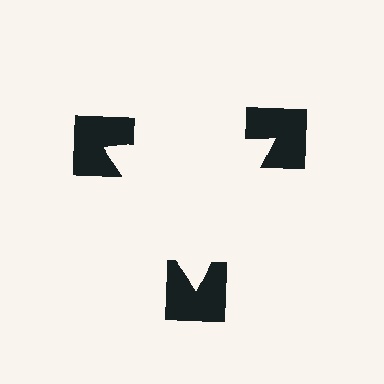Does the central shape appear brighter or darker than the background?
It typically appears slightly brighter than the background, even though no actual brightness change is drawn.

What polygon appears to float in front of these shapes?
An illusory triangle — its edges are inferred from the aligned wedge cuts in the notched squares, not physically drawn.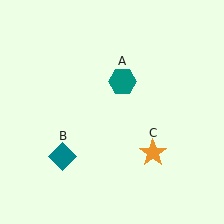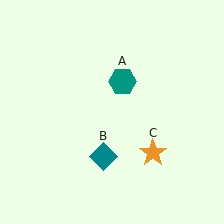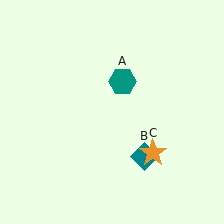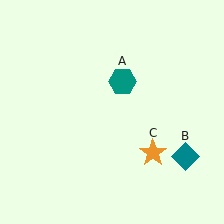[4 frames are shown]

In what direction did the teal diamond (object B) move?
The teal diamond (object B) moved right.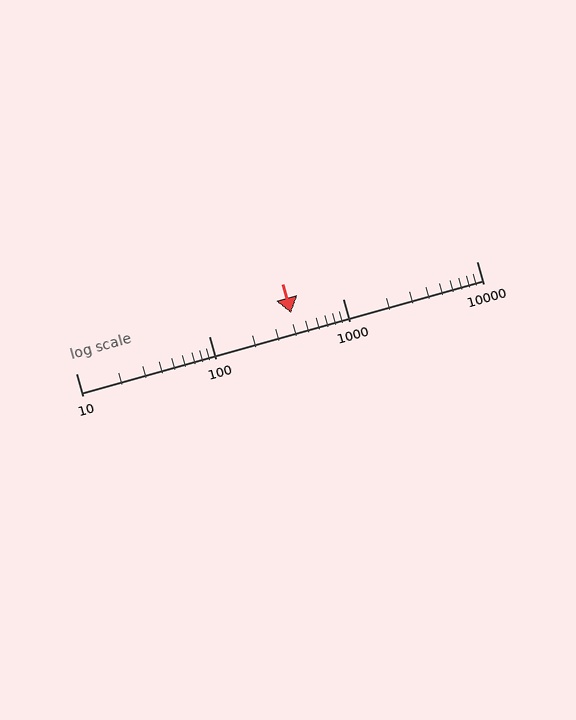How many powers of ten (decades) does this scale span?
The scale spans 3 decades, from 10 to 10000.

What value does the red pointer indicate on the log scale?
The pointer indicates approximately 410.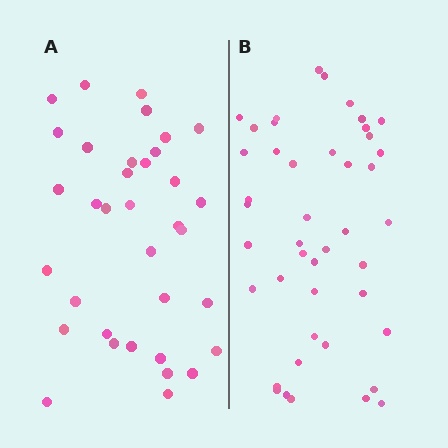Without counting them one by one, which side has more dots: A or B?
Region B (the right region) has more dots.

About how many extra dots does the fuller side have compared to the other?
Region B has roughly 8 or so more dots than region A.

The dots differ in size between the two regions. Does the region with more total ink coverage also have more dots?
No. Region A has more total ink coverage because its dots are larger, but region B actually contains more individual dots. Total area can be misleading — the number of items is what matters here.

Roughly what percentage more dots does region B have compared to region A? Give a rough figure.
About 25% more.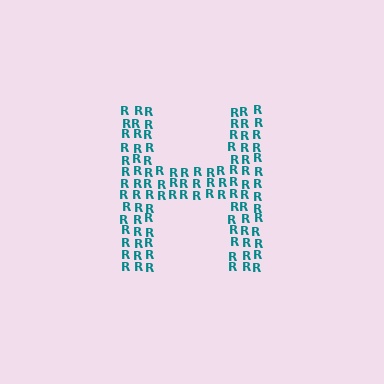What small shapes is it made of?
It is made of small letter R's.